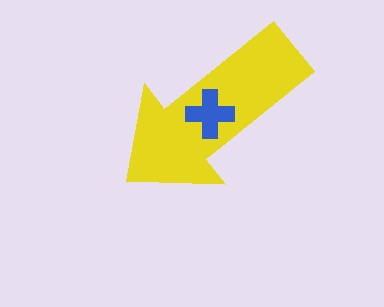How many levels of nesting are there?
2.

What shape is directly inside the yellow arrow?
The blue cross.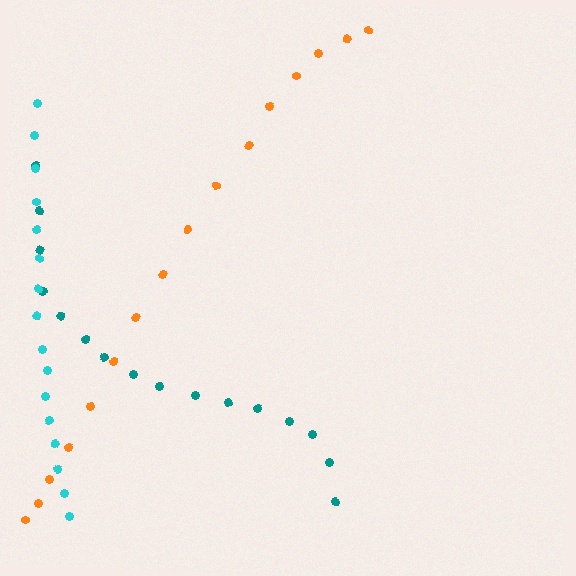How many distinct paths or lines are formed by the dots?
There are 3 distinct paths.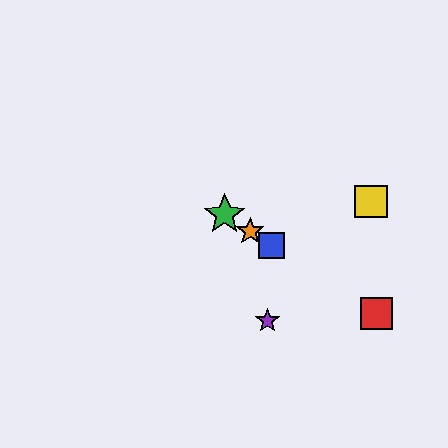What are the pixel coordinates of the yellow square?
The yellow square is at (371, 202).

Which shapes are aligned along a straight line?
The red square, the blue square, the green star, the orange star are aligned along a straight line.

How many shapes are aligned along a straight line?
4 shapes (the red square, the blue square, the green star, the orange star) are aligned along a straight line.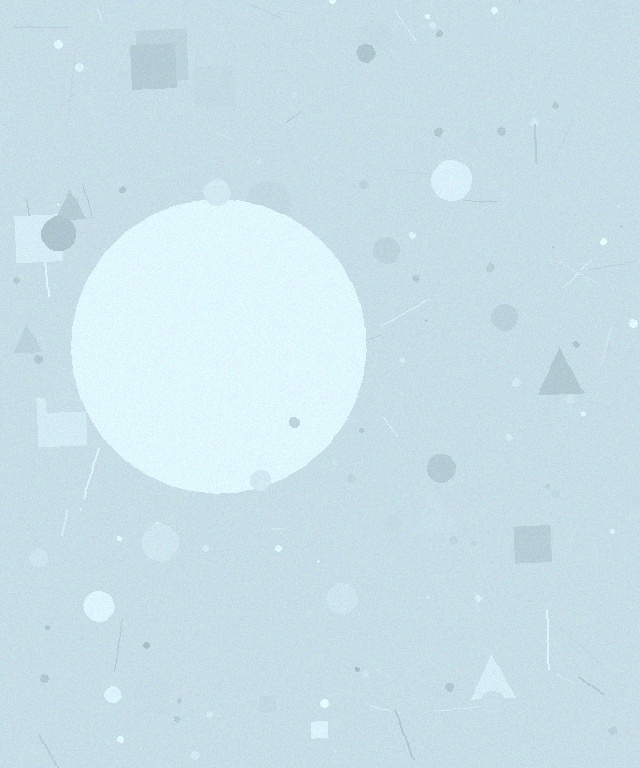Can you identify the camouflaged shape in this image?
The camouflaged shape is a circle.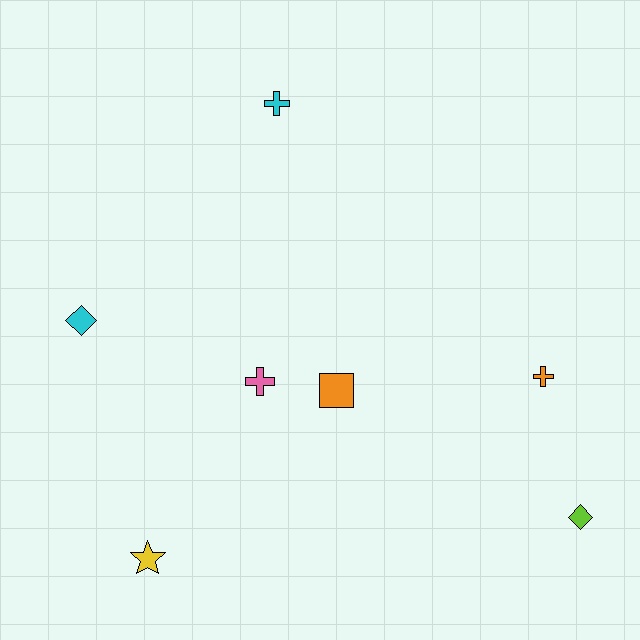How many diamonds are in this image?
There are 2 diamonds.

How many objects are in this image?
There are 7 objects.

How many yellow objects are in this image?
There is 1 yellow object.